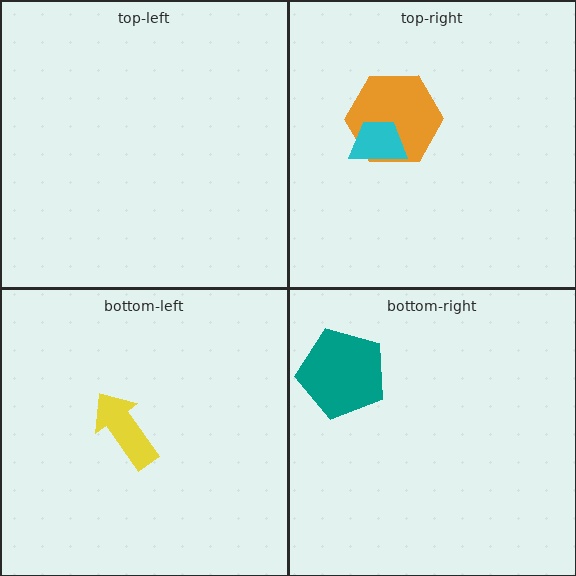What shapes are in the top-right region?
The orange hexagon, the cyan trapezoid.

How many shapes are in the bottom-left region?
1.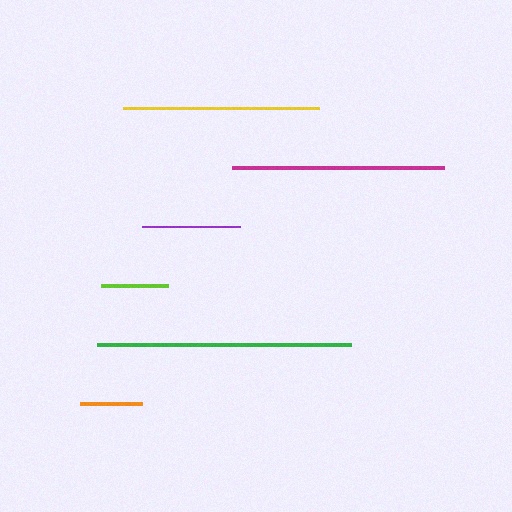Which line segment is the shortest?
The orange line is the shortest at approximately 61 pixels.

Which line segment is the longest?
The green line is the longest at approximately 254 pixels.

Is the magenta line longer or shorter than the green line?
The green line is longer than the magenta line.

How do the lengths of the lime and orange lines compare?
The lime and orange lines are approximately the same length.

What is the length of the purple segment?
The purple segment is approximately 97 pixels long.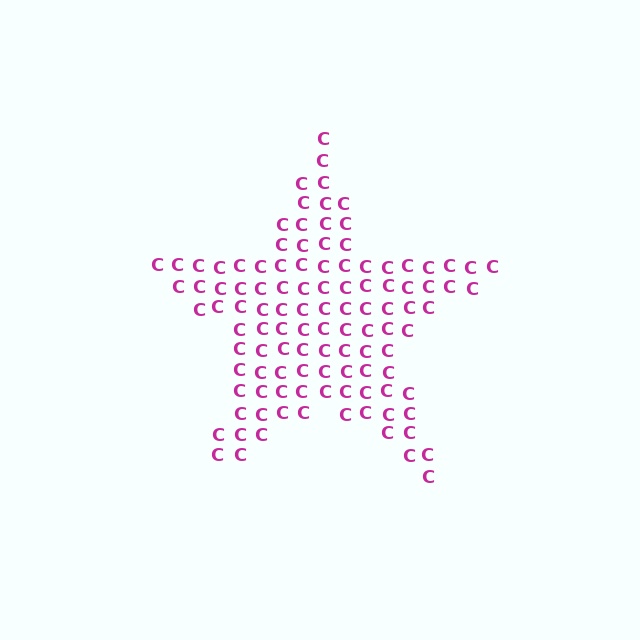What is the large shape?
The large shape is a star.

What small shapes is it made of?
It is made of small letter C's.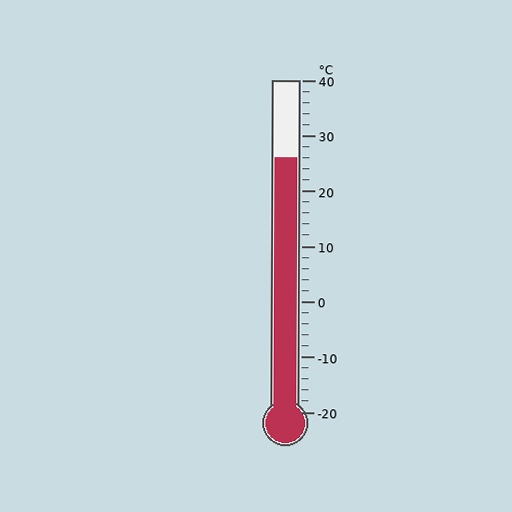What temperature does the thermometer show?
The thermometer shows approximately 26°C.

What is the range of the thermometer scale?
The thermometer scale ranges from -20°C to 40°C.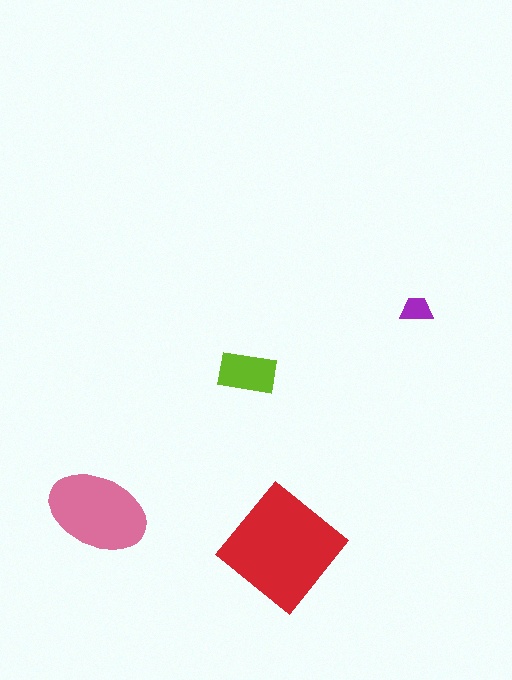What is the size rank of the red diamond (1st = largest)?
1st.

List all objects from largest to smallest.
The red diamond, the pink ellipse, the lime rectangle, the purple trapezoid.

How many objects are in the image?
There are 4 objects in the image.